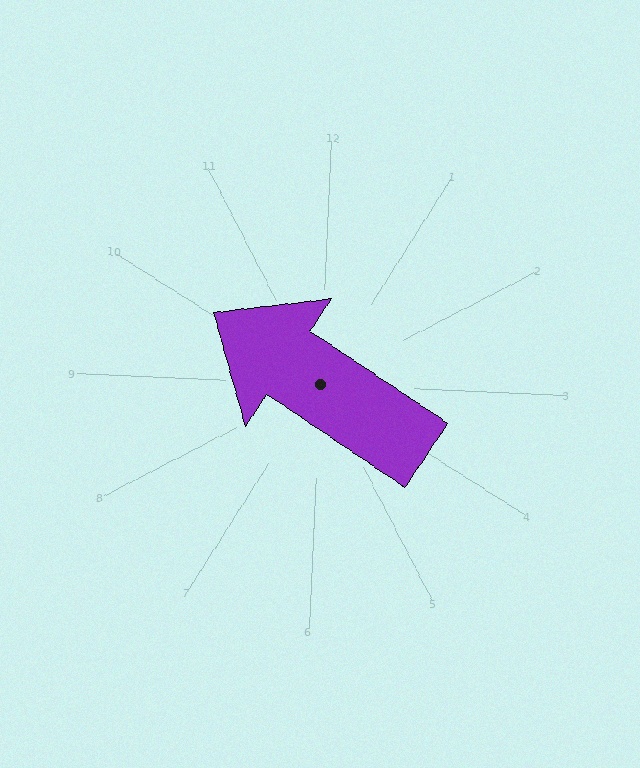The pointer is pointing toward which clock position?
Roughly 10 o'clock.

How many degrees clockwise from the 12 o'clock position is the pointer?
Approximately 301 degrees.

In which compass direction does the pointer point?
Northwest.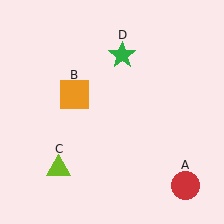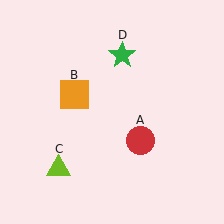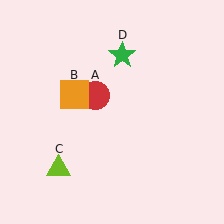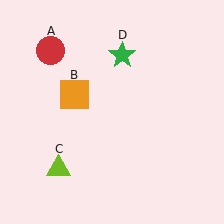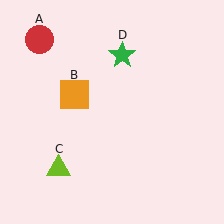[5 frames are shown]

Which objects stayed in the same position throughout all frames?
Orange square (object B) and lime triangle (object C) and green star (object D) remained stationary.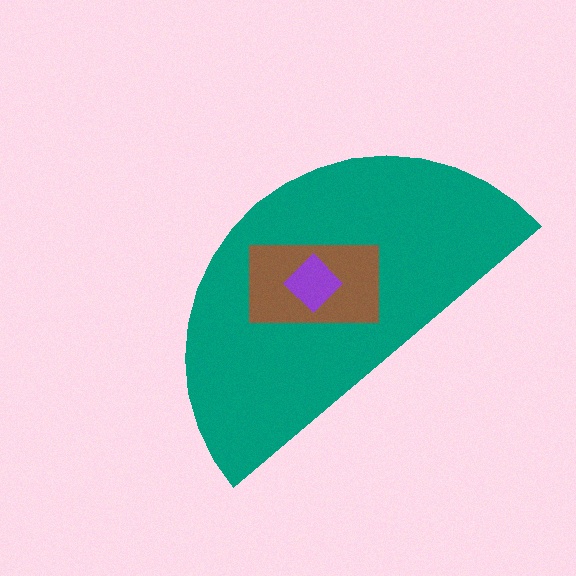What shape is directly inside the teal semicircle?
The brown rectangle.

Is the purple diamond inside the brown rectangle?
Yes.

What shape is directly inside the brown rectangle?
The purple diamond.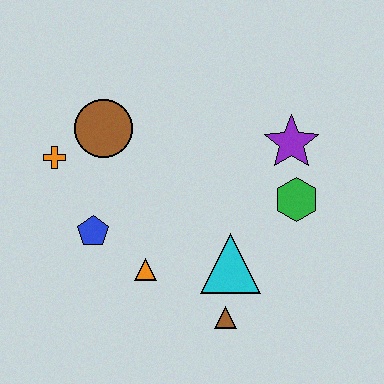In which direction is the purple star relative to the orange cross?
The purple star is to the right of the orange cross.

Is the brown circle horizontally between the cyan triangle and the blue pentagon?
Yes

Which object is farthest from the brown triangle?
The orange cross is farthest from the brown triangle.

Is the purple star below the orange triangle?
No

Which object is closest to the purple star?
The green hexagon is closest to the purple star.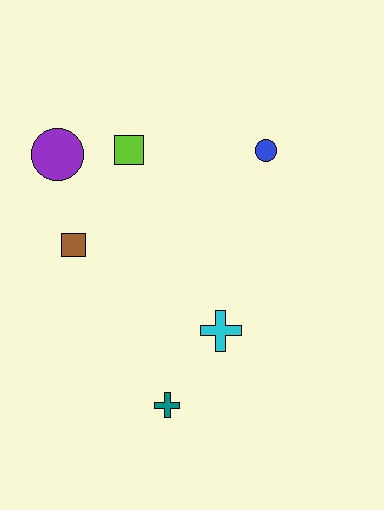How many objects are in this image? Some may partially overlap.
There are 6 objects.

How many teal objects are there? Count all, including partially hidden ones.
There is 1 teal object.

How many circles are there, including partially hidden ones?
There are 2 circles.